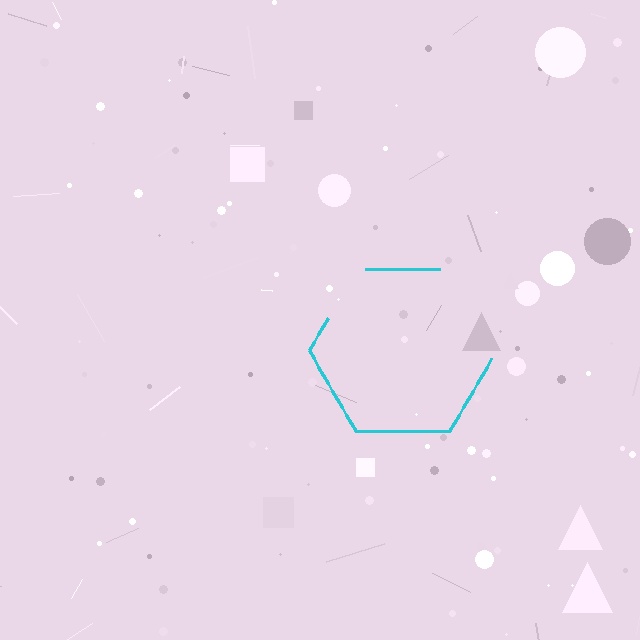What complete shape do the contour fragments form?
The contour fragments form a hexagon.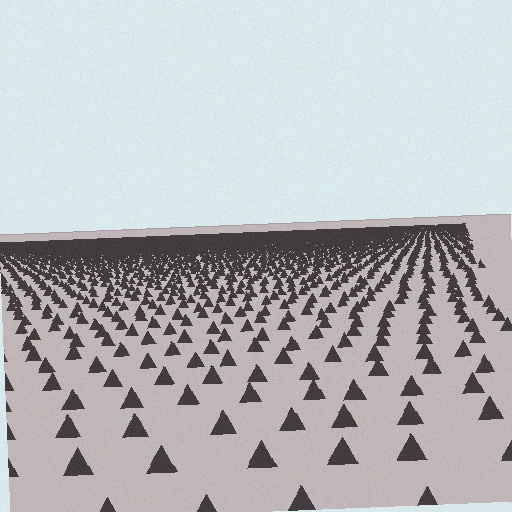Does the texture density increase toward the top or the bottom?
Density increases toward the top.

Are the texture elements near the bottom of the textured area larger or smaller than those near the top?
Larger. Near the bottom, elements are closer to the viewer and appear at a bigger on-screen size.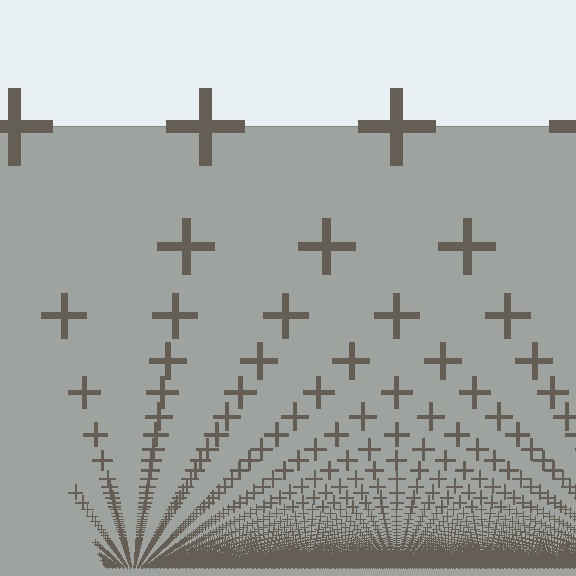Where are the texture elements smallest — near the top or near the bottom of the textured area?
Near the bottom.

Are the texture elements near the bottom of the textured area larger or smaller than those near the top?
Smaller. The gradient is inverted — elements near the bottom are smaller and denser.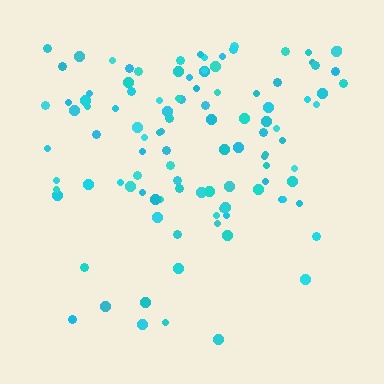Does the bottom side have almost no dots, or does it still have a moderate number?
Still a moderate number, just noticeably fewer than the top.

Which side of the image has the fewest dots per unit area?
The bottom.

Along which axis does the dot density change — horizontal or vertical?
Vertical.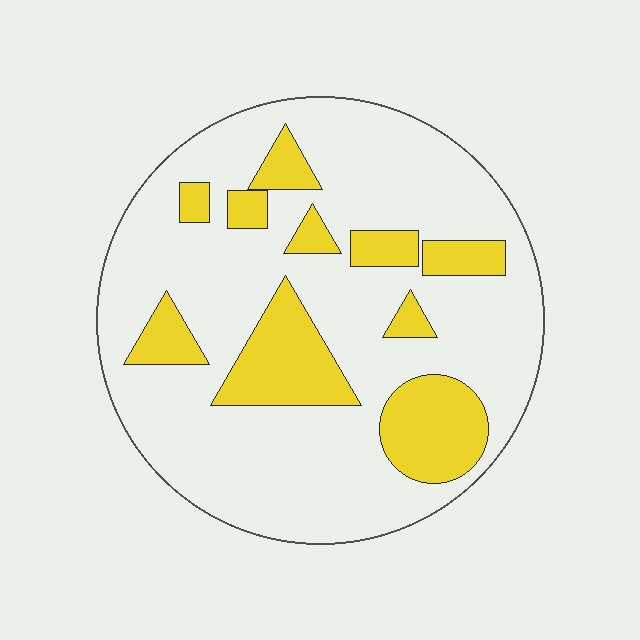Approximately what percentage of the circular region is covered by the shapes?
Approximately 25%.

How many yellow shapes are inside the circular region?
10.